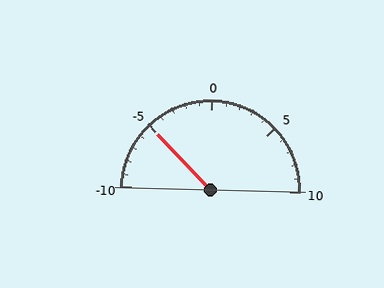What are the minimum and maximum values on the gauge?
The gauge ranges from -10 to 10.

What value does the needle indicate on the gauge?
The needle indicates approximately -5.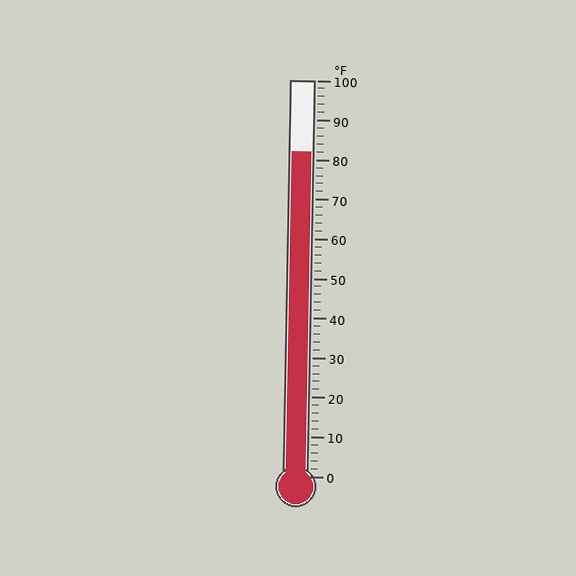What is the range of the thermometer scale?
The thermometer scale ranges from 0°F to 100°F.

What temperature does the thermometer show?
The thermometer shows approximately 82°F.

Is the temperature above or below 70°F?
The temperature is above 70°F.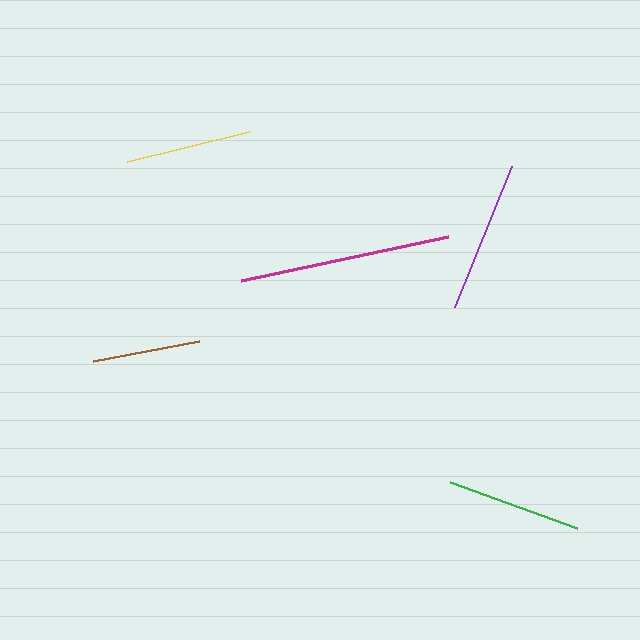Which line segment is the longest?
The magenta line is the longest at approximately 211 pixels.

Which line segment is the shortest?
The brown line is the shortest at approximately 108 pixels.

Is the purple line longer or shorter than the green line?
The purple line is longer than the green line.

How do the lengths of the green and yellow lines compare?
The green and yellow lines are approximately the same length.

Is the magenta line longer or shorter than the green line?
The magenta line is longer than the green line.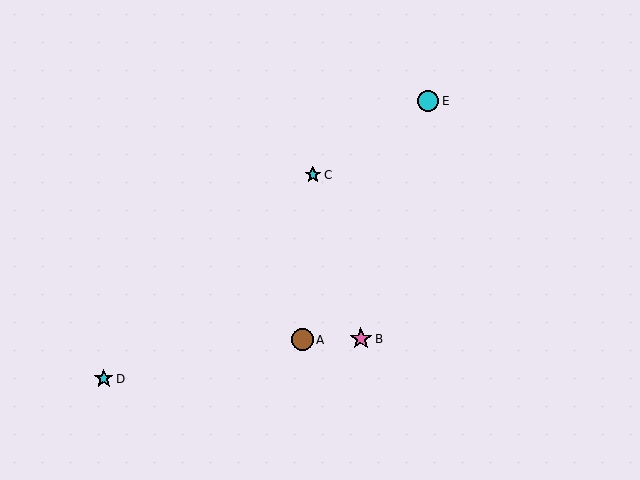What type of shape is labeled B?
Shape B is a pink star.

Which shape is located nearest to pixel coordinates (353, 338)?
The pink star (labeled B) at (361, 339) is nearest to that location.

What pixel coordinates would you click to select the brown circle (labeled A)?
Click at (303, 340) to select the brown circle A.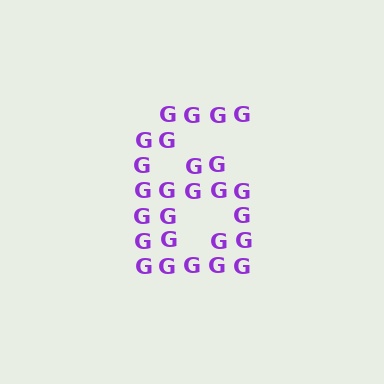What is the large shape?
The large shape is the digit 6.